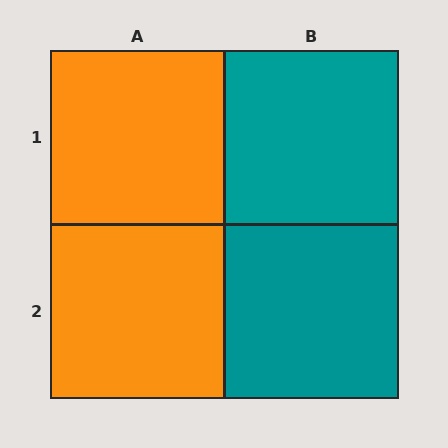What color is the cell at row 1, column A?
Orange.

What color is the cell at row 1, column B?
Teal.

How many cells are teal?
2 cells are teal.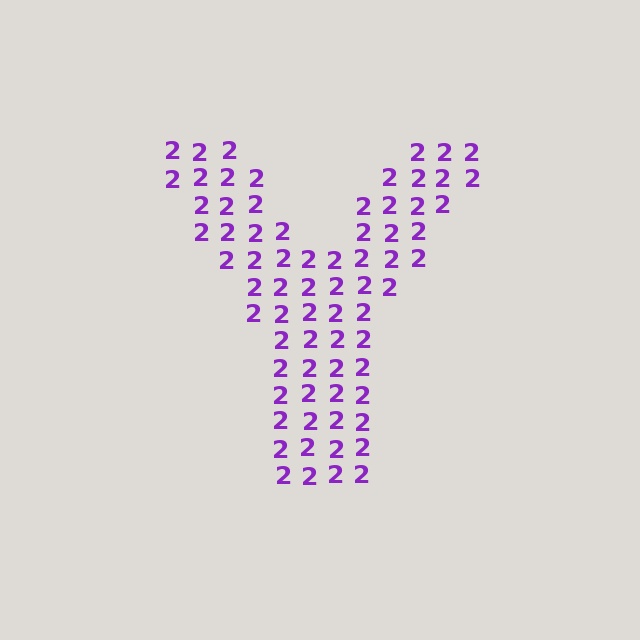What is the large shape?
The large shape is the letter Y.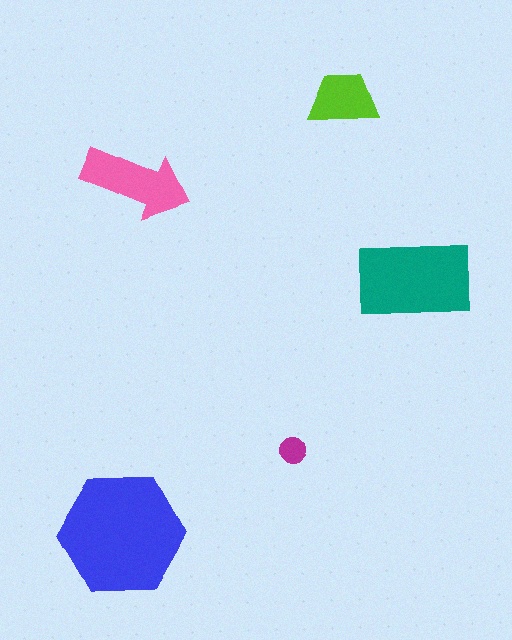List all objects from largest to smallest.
The blue hexagon, the teal rectangle, the pink arrow, the lime trapezoid, the magenta circle.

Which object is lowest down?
The blue hexagon is bottommost.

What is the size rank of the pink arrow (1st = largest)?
3rd.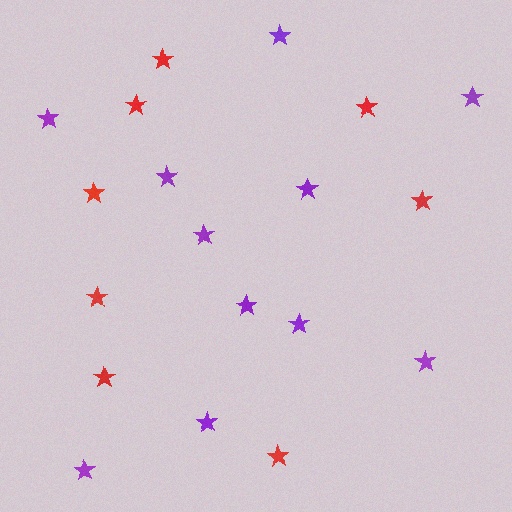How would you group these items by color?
There are 2 groups: one group of purple stars (11) and one group of red stars (8).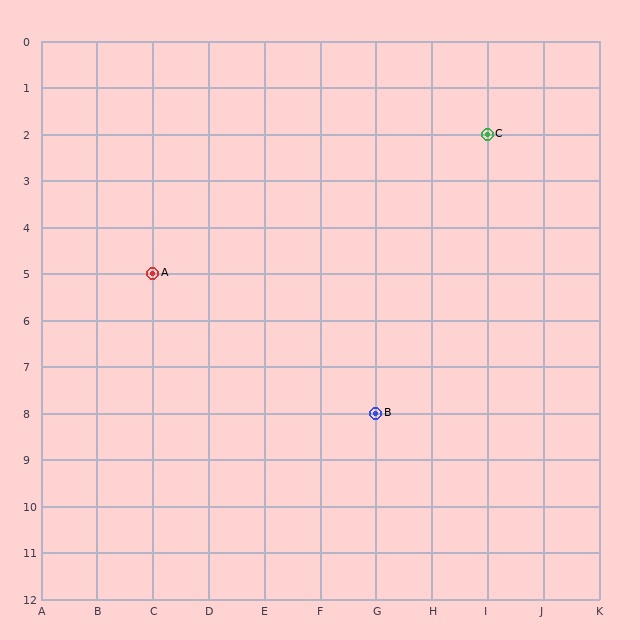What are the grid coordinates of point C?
Point C is at grid coordinates (I, 2).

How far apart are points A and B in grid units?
Points A and B are 4 columns and 3 rows apart (about 5.0 grid units diagonally).